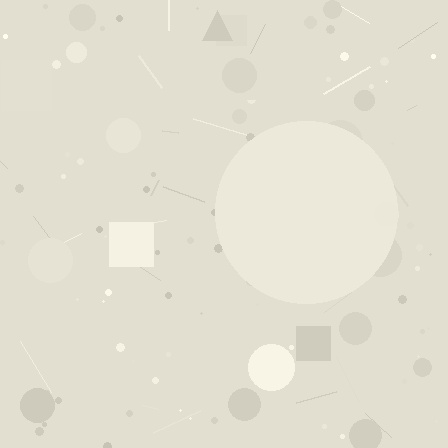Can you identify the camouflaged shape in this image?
The camouflaged shape is a circle.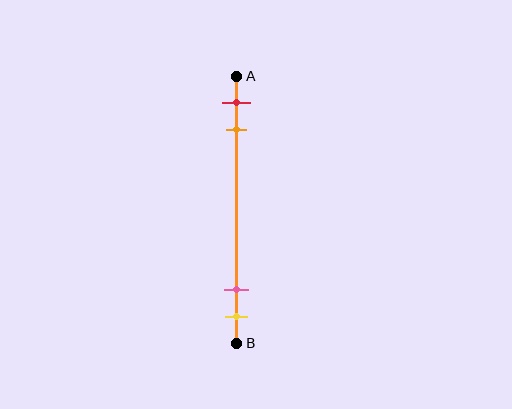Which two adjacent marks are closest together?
The pink and yellow marks are the closest adjacent pair.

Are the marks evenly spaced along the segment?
No, the marks are not evenly spaced.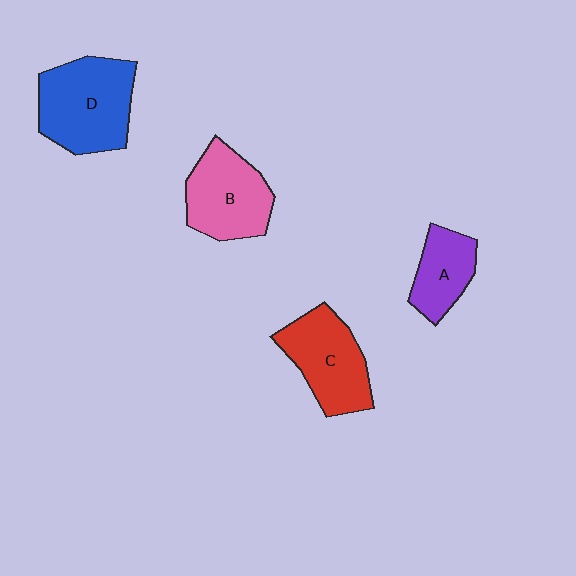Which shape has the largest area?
Shape D (blue).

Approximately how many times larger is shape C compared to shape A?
Approximately 1.5 times.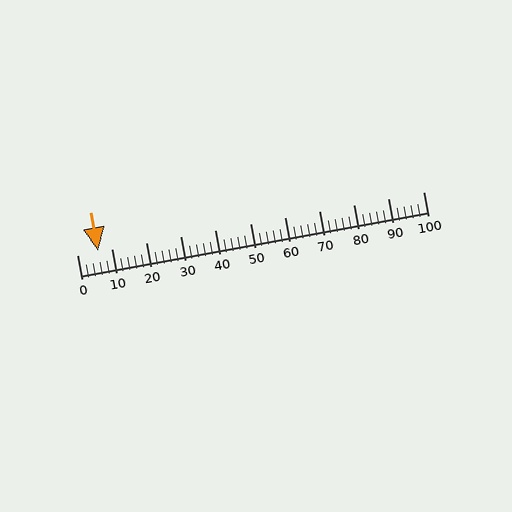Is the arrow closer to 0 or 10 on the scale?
The arrow is closer to 10.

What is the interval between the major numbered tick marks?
The major tick marks are spaced 10 units apart.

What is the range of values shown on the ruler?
The ruler shows values from 0 to 100.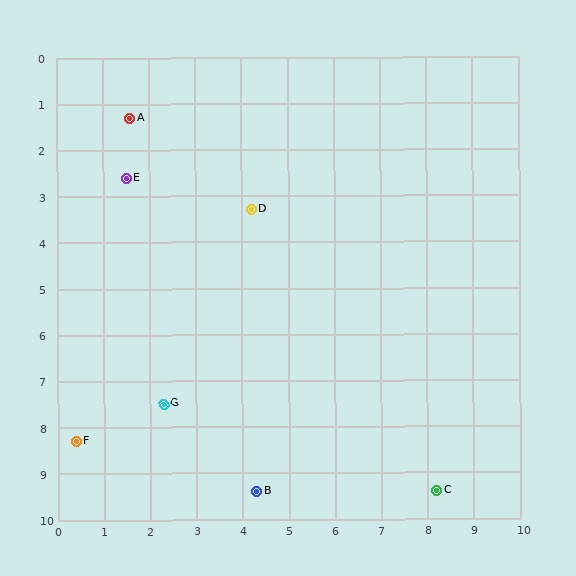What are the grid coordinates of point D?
Point D is at approximately (4.2, 3.3).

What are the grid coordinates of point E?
Point E is at approximately (1.5, 2.6).